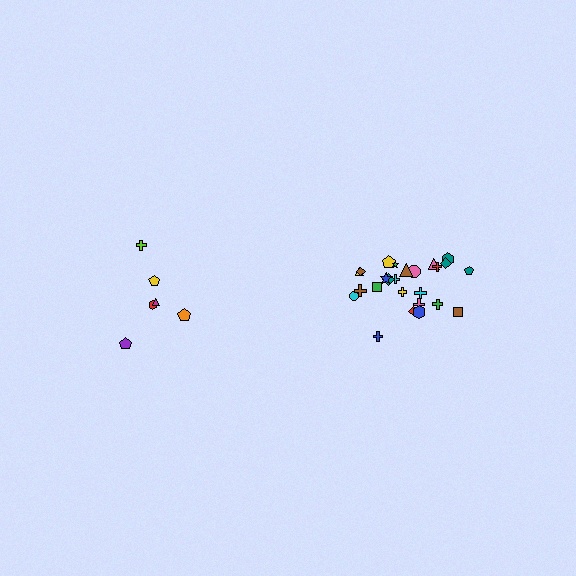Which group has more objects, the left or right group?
The right group.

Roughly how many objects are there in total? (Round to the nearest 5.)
Roughly 30 objects in total.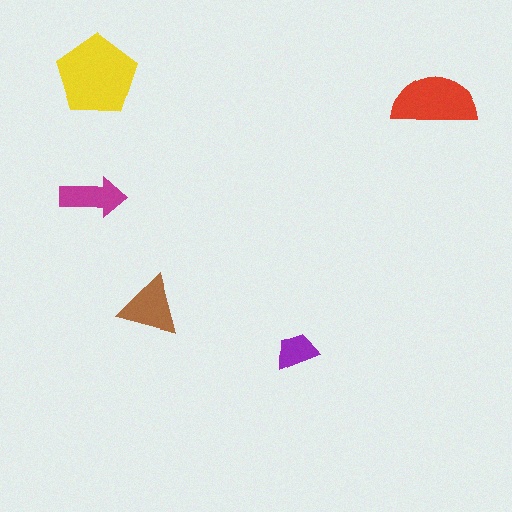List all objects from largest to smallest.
The yellow pentagon, the red semicircle, the brown triangle, the magenta arrow, the purple trapezoid.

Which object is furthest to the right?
The red semicircle is rightmost.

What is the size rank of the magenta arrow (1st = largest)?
4th.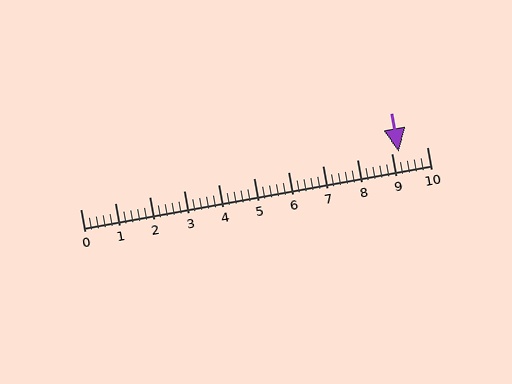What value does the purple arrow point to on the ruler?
The purple arrow points to approximately 9.2.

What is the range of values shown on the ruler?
The ruler shows values from 0 to 10.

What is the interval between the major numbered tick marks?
The major tick marks are spaced 1 units apart.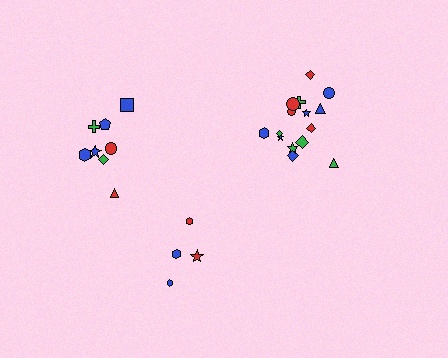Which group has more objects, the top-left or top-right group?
The top-right group.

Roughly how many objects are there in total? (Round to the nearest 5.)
Roughly 25 objects in total.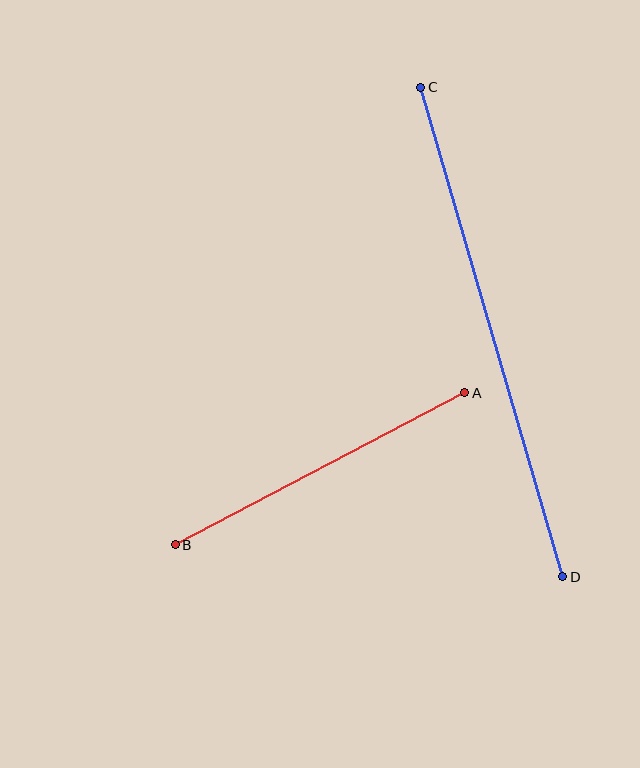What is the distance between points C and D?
The distance is approximately 510 pixels.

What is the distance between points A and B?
The distance is approximately 327 pixels.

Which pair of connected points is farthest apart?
Points C and D are farthest apart.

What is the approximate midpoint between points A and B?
The midpoint is at approximately (320, 469) pixels.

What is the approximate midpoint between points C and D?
The midpoint is at approximately (492, 332) pixels.